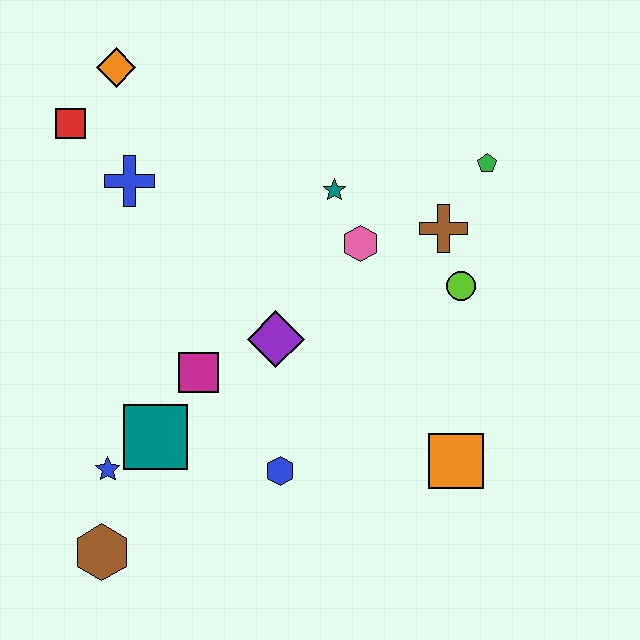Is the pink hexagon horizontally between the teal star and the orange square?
Yes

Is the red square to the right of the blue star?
No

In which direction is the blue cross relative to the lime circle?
The blue cross is to the left of the lime circle.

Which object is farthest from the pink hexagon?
The brown hexagon is farthest from the pink hexagon.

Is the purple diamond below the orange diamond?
Yes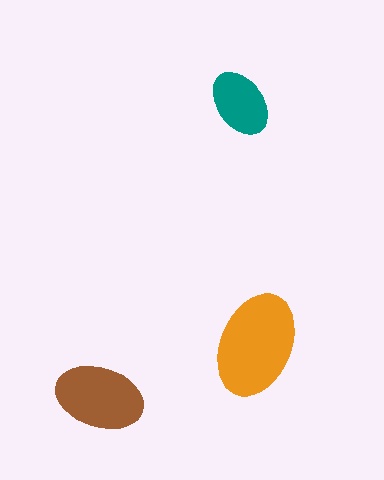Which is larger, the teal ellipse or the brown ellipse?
The brown one.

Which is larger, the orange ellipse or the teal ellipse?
The orange one.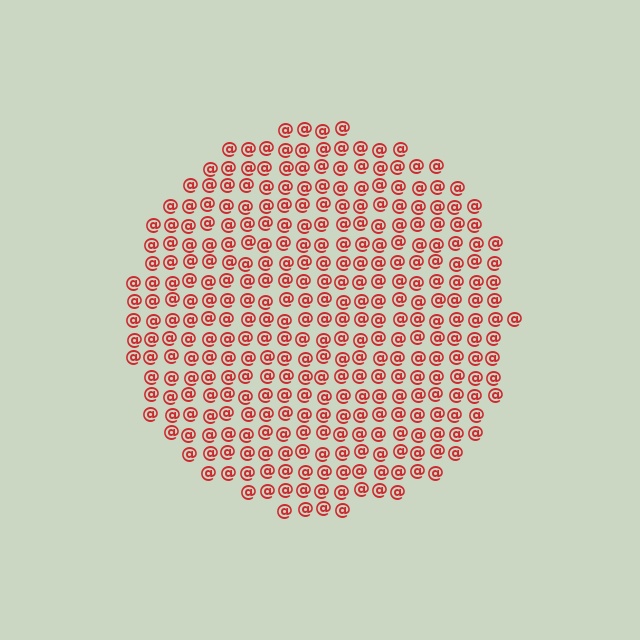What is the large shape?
The large shape is a circle.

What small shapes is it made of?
It is made of small at signs.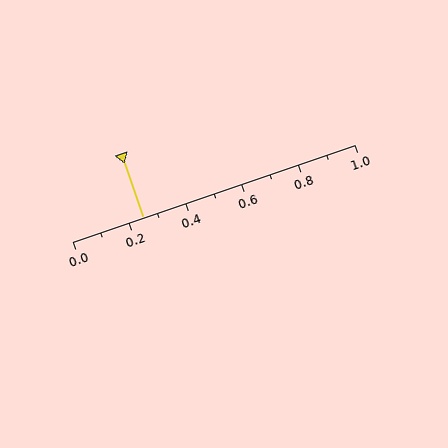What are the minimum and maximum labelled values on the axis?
The axis runs from 0.0 to 1.0.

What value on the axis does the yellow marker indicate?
The marker indicates approximately 0.25.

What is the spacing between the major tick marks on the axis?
The major ticks are spaced 0.2 apart.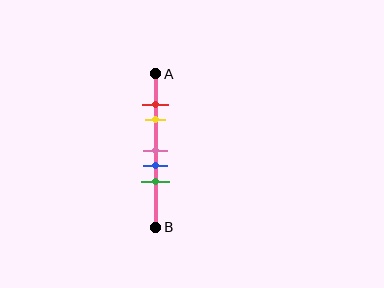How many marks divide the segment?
There are 5 marks dividing the segment.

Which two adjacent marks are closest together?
The red and yellow marks are the closest adjacent pair.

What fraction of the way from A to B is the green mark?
The green mark is approximately 70% (0.7) of the way from A to B.